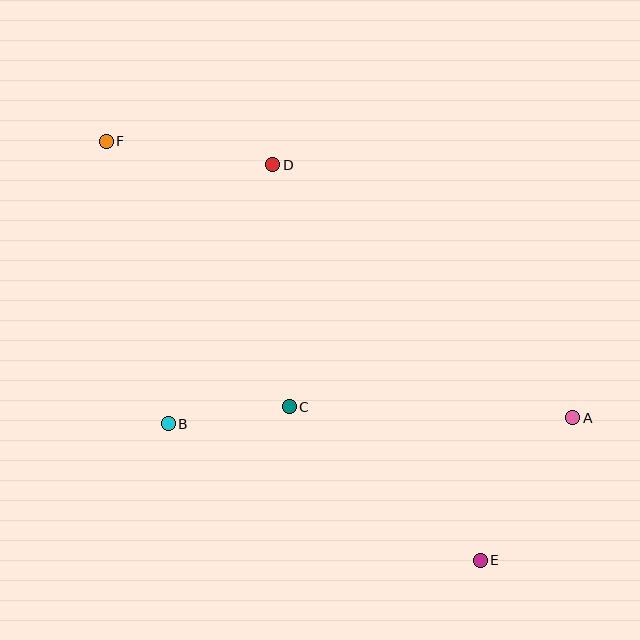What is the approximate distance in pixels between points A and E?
The distance between A and E is approximately 170 pixels.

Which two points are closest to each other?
Points B and C are closest to each other.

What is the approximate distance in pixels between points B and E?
The distance between B and E is approximately 341 pixels.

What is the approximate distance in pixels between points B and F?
The distance between B and F is approximately 289 pixels.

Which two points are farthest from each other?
Points E and F are farthest from each other.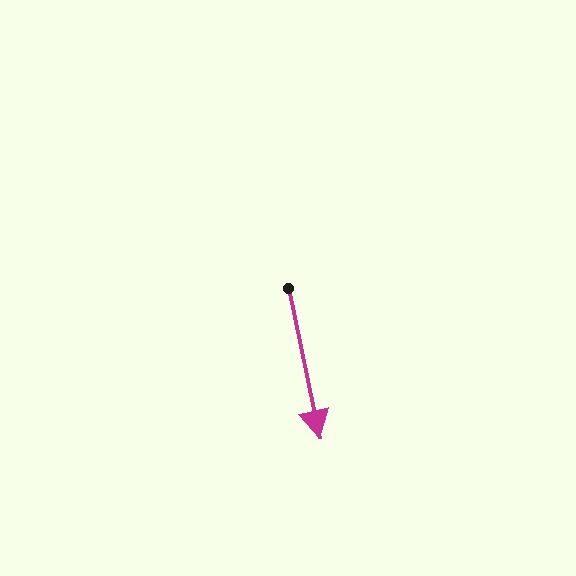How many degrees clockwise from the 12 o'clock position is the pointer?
Approximately 168 degrees.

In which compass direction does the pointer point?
South.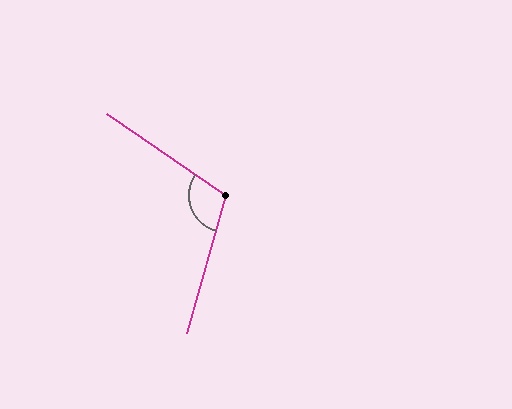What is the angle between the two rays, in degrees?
Approximately 109 degrees.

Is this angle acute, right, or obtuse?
It is obtuse.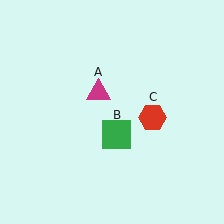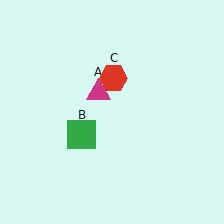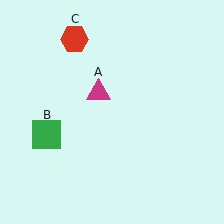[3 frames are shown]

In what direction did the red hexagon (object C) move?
The red hexagon (object C) moved up and to the left.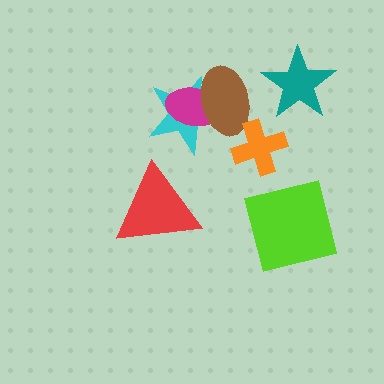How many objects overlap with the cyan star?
2 objects overlap with the cyan star.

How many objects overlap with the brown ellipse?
2 objects overlap with the brown ellipse.